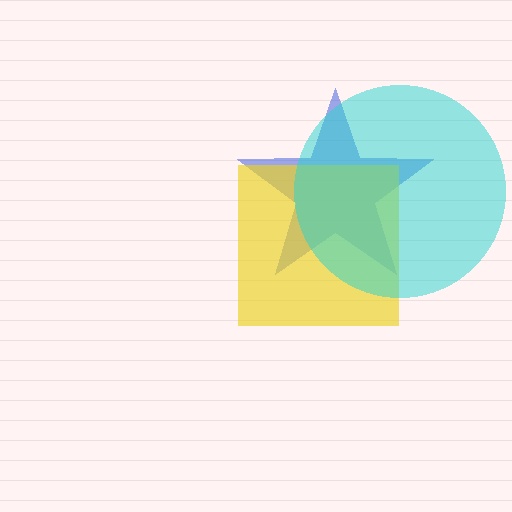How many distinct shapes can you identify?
There are 3 distinct shapes: a blue star, a yellow square, a cyan circle.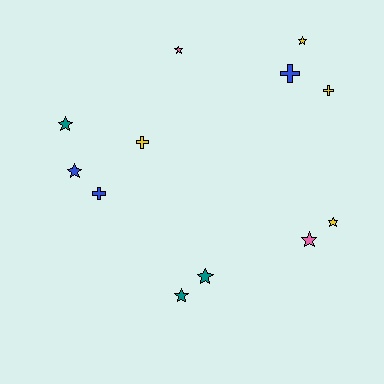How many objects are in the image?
There are 12 objects.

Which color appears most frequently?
Yellow, with 4 objects.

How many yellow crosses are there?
There are 2 yellow crosses.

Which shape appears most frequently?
Star, with 8 objects.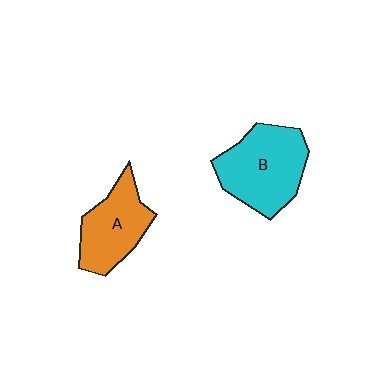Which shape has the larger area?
Shape B (cyan).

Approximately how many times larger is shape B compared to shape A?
Approximately 1.3 times.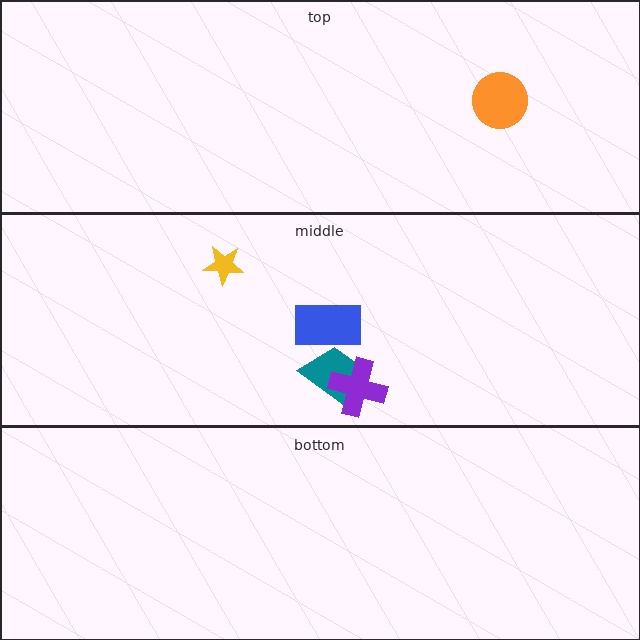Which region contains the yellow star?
The middle region.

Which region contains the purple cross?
The middle region.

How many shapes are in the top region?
1.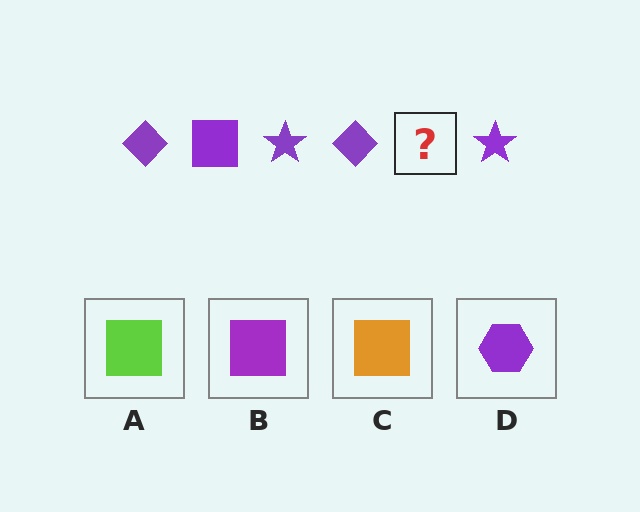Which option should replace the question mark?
Option B.